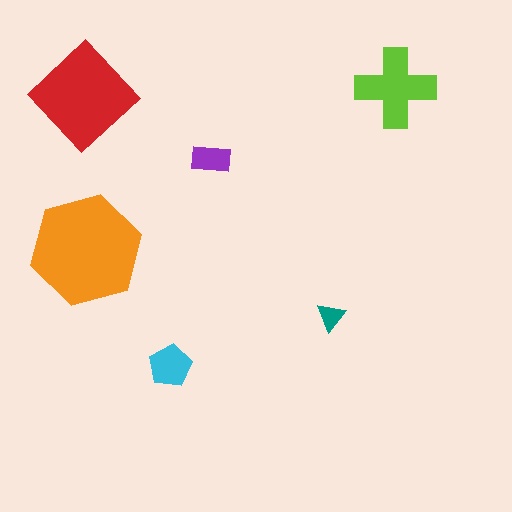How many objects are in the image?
There are 6 objects in the image.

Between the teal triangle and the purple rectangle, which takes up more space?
The purple rectangle.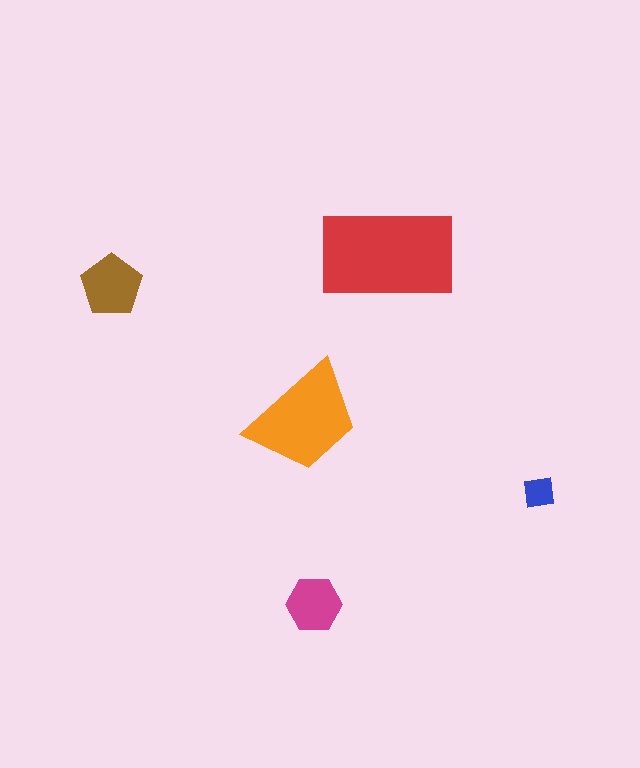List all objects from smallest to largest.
The blue square, the magenta hexagon, the brown pentagon, the orange trapezoid, the red rectangle.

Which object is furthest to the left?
The brown pentagon is leftmost.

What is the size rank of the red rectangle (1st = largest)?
1st.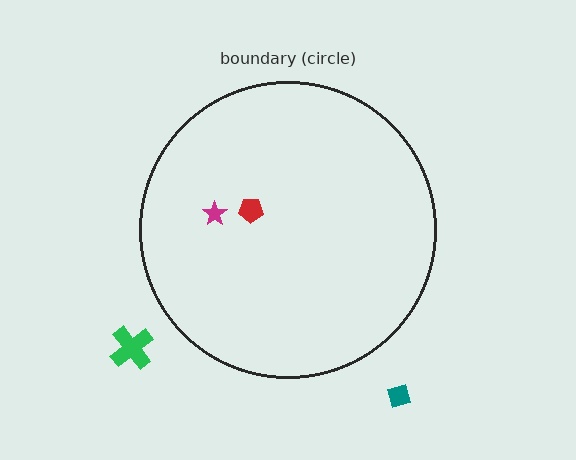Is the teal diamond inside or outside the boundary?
Outside.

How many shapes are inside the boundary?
2 inside, 2 outside.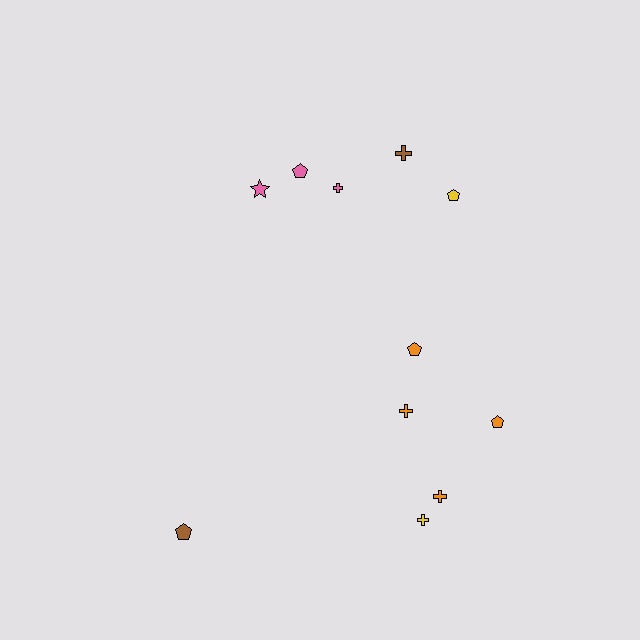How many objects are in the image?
There are 11 objects.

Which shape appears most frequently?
Pentagon, with 5 objects.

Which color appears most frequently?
Orange, with 4 objects.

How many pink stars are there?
There is 1 pink star.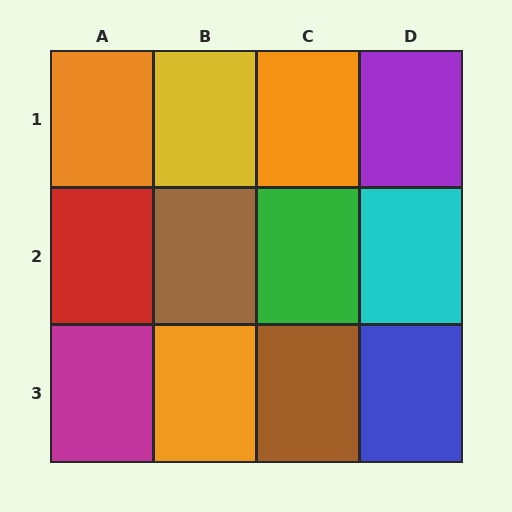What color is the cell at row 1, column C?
Orange.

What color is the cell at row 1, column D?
Purple.